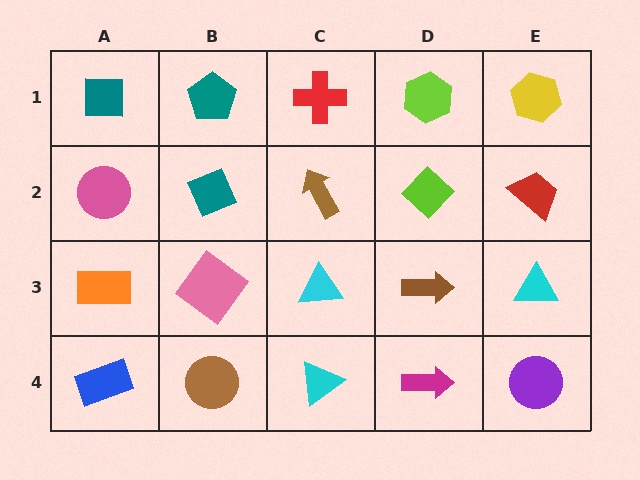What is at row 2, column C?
A brown arrow.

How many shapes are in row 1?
5 shapes.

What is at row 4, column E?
A purple circle.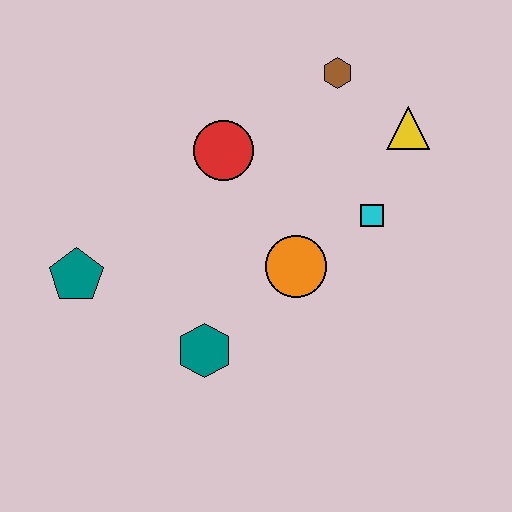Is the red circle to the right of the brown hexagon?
No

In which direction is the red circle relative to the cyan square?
The red circle is to the left of the cyan square.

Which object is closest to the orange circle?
The cyan square is closest to the orange circle.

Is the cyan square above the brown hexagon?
No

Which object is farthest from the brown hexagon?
The teal pentagon is farthest from the brown hexagon.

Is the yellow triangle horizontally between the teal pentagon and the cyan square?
No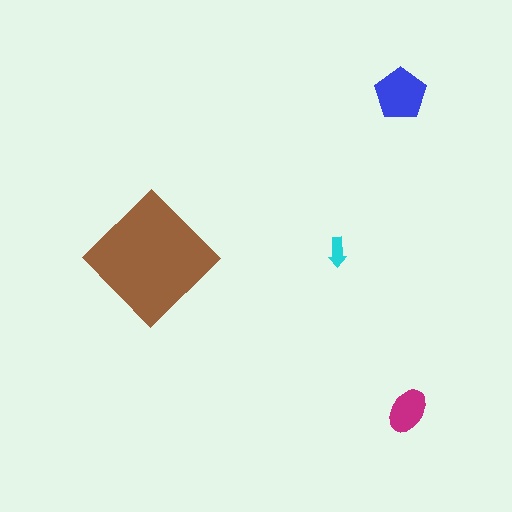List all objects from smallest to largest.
The cyan arrow, the magenta ellipse, the blue pentagon, the brown diamond.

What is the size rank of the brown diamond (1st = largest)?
1st.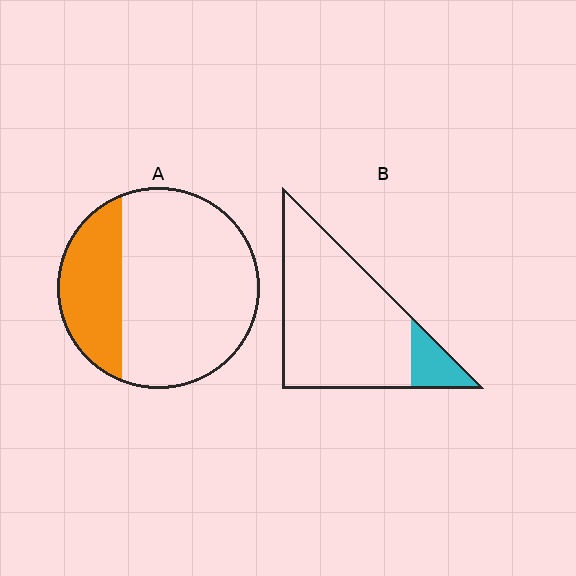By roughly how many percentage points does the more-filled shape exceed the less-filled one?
By roughly 15 percentage points (A over B).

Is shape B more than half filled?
No.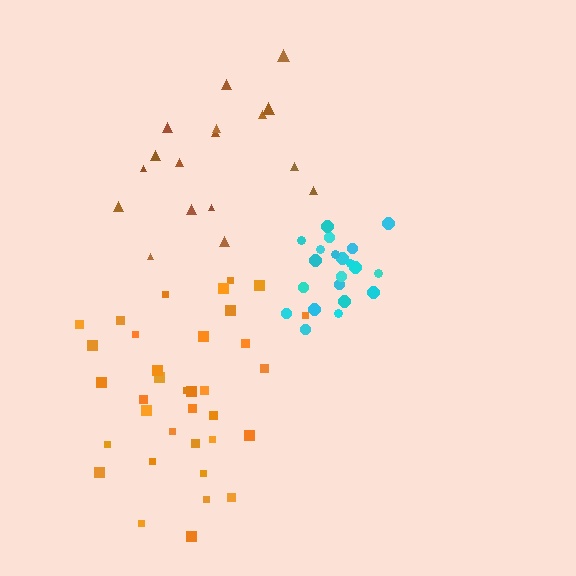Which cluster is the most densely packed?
Cyan.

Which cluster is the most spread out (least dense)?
Brown.